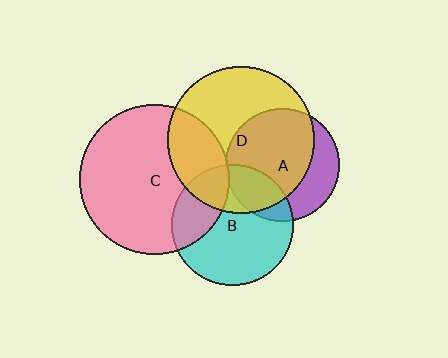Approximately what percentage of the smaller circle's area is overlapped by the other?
Approximately 25%.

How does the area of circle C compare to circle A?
Approximately 1.8 times.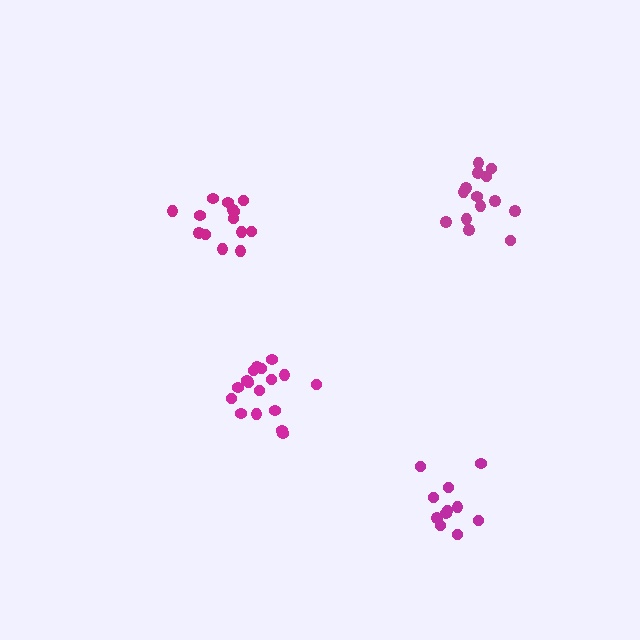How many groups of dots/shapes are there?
There are 4 groups.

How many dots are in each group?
Group 1: 14 dots, Group 2: 14 dots, Group 3: 17 dots, Group 4: 11 dots (56 total).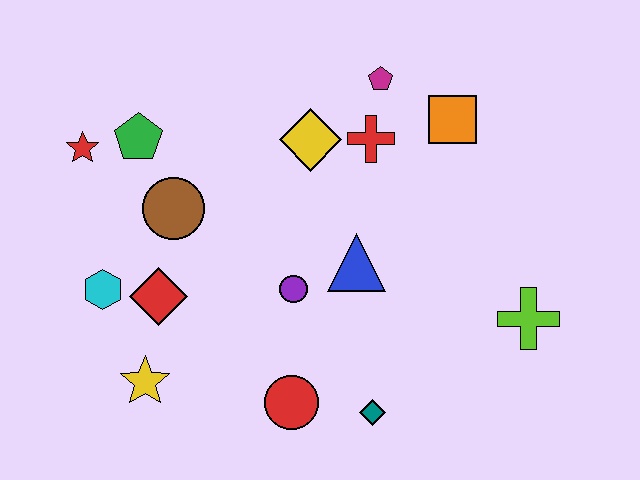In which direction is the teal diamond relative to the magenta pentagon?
The teal diamond is below the magenta pentagon.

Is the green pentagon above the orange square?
No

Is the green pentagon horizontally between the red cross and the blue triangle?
No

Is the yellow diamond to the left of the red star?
No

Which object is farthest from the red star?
The lime cross is farthest from the red star.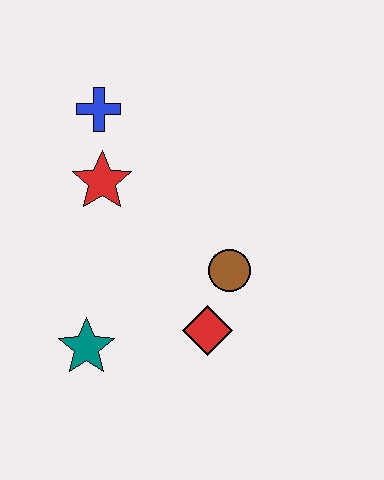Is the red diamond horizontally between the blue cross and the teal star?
No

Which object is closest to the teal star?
The red diamond is closest to the teal star.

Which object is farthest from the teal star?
The blue cross is farthest from the teal star.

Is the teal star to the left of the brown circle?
Yes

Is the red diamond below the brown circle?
Yes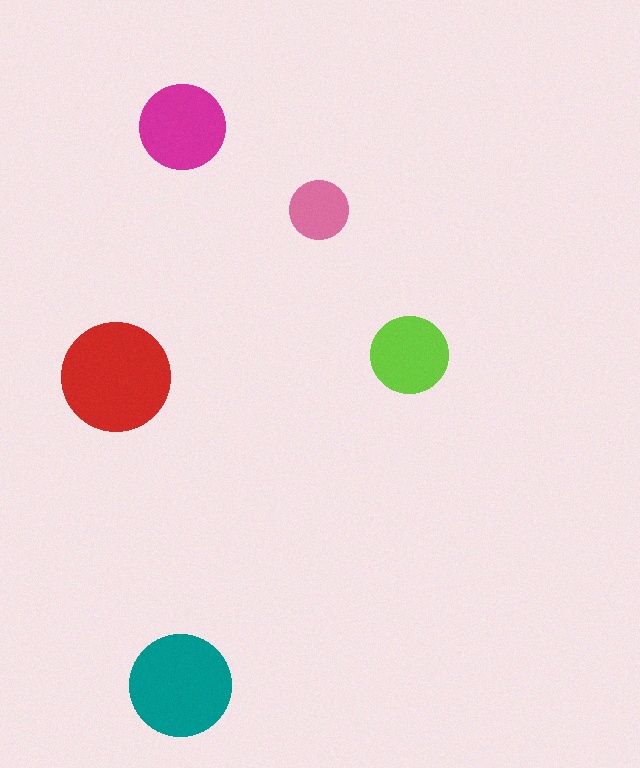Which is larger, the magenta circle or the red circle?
The red one.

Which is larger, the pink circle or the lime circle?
The lime one.